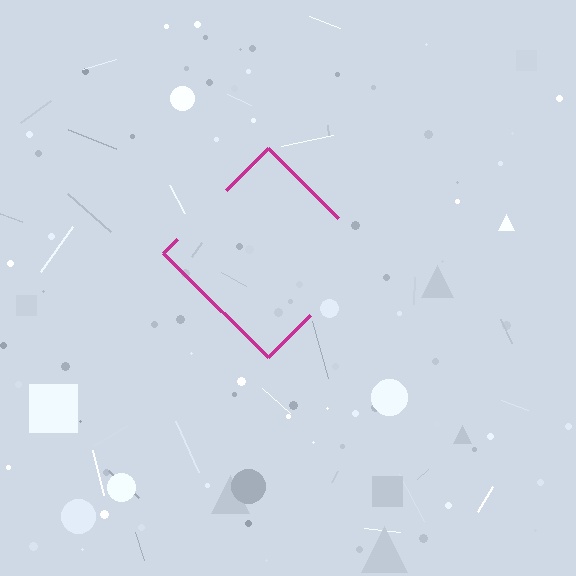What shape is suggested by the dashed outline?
The dashed outline suggests a diamond.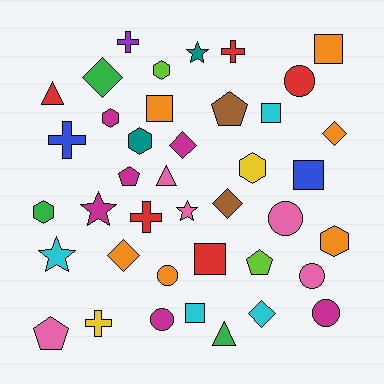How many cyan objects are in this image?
There are 4 cyan objects.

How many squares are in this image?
There are 6 squares.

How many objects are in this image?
There are 40 objects.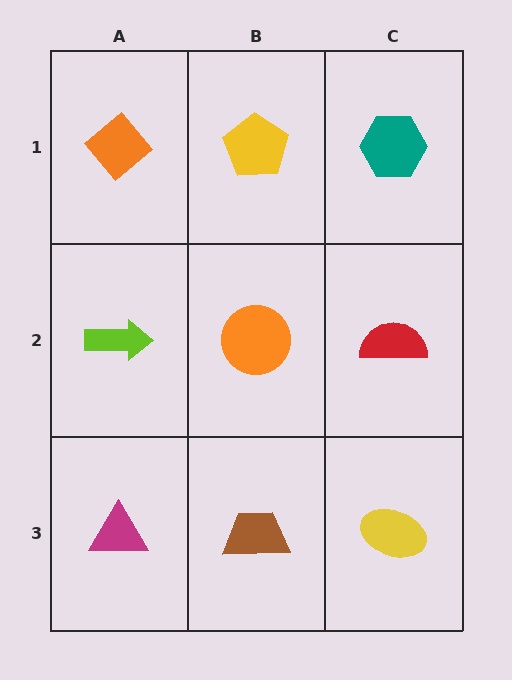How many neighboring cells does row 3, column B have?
3.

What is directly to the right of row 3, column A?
A brown trapezoid.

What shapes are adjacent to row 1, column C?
A red semicircle (row 2, column C), a yellow pentagon (row 1, column B).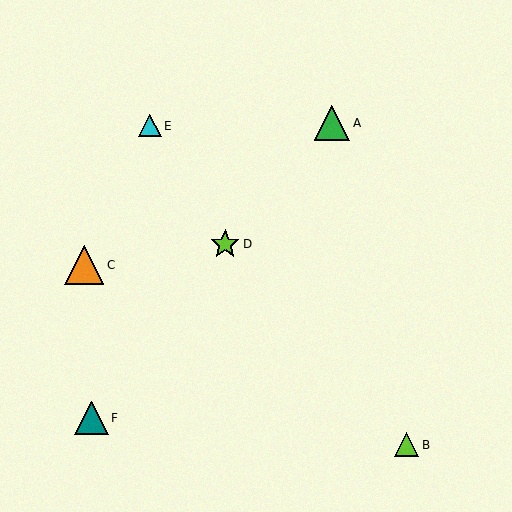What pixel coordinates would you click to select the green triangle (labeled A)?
Click at (332, 123) to select the green triangle A.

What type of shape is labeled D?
Shape D is a lime star.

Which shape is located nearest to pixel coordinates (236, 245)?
The lime star (labeled D) at (225, 244) is nearest to that location.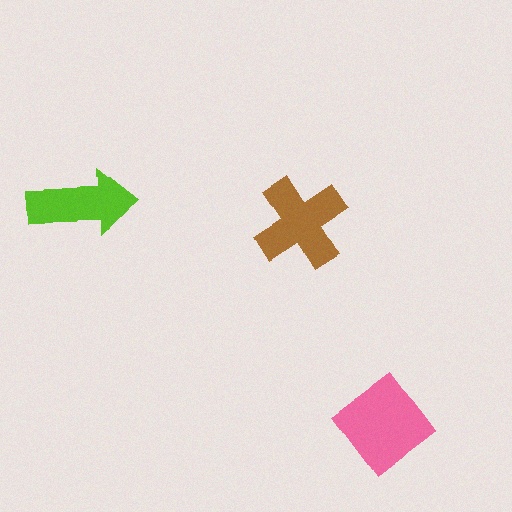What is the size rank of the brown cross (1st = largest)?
2nd.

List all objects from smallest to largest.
The lime arrow, the brown cross, the pink diamond.